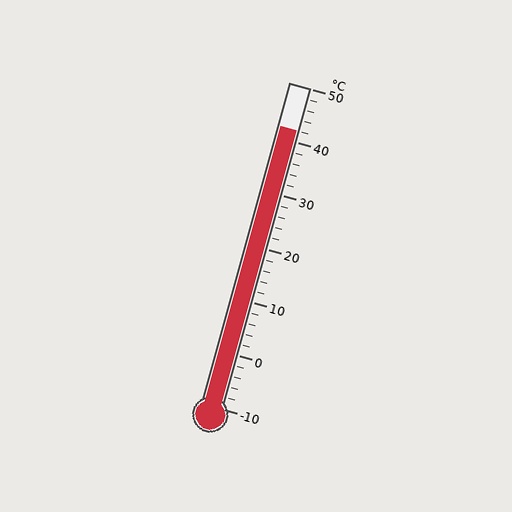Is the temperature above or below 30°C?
The temperature is above 30°C.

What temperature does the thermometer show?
The thermometer shows approximately 42°C.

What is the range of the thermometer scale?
The thermometer scale ranges from -10°C to 50°C.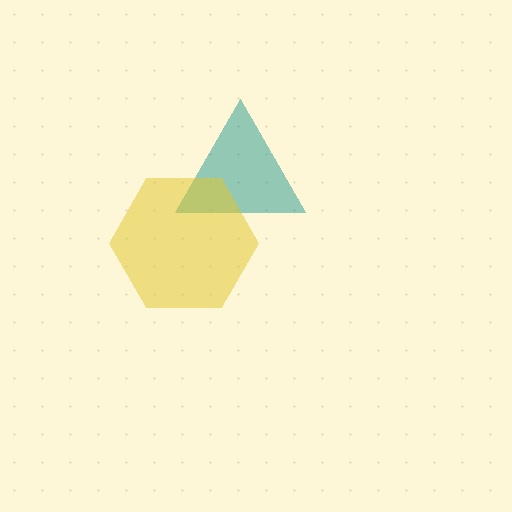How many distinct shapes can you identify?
There are 2 distinct shapes: a teal triangle, a yellow hexagon.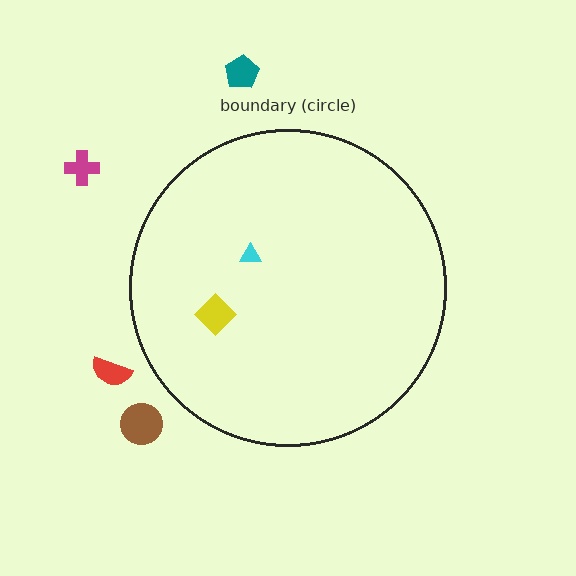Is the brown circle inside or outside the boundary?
Outside.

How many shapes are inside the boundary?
2 inside, 4 outside.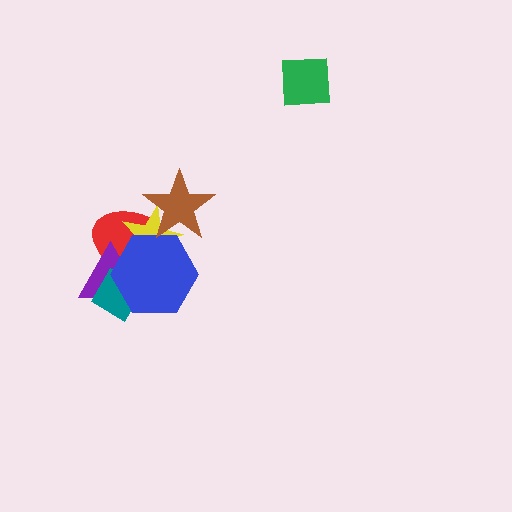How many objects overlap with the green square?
0 objects overlap with the green square.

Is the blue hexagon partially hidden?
Yes, it is partially covered by another shape.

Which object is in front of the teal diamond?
The blue hexagon is in front of the teal diamond.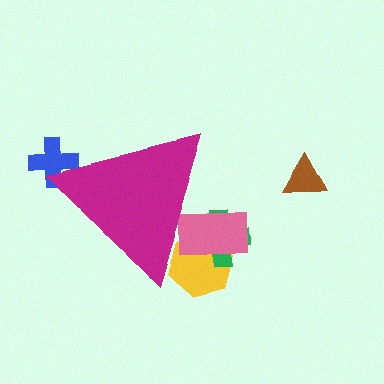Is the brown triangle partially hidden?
No, the brown triangle is fully visible.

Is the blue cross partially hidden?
Yes, the blue cross is partially hidden behind the magenta triangle.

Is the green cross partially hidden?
Yes, the green cross is partially hidden behind the magenta triangle.